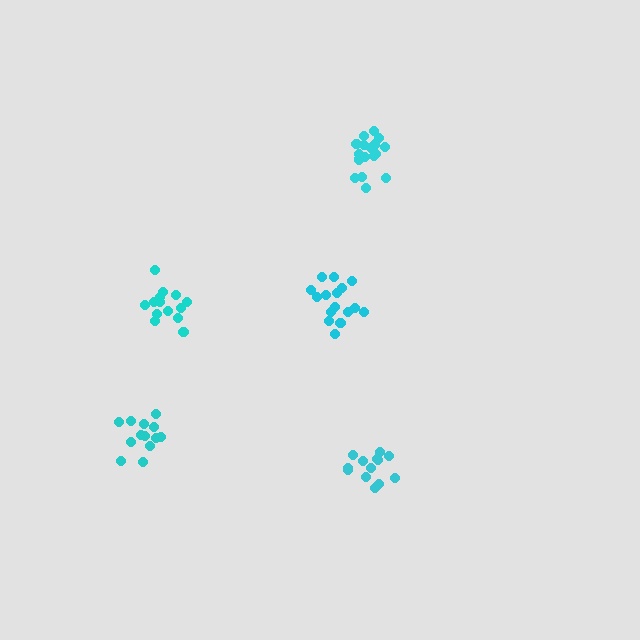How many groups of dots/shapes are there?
There are 5 groups.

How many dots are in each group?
Group 1: 16 dots, Group 2: 13 dots, Group 3: 13 dots, Group 4: 17 dots, Group 5: 14 dots (73 total).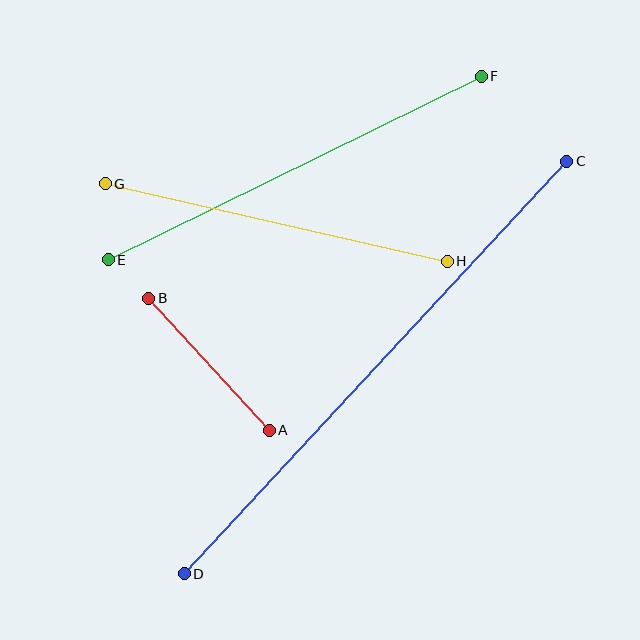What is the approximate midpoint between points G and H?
The midpoint is at approximately (276, 223) pixels.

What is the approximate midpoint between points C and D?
The midpoint is at approximately (375, 367) pixels.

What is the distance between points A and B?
The distance is approximately 178 pixels.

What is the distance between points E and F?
The distance is approximately 416 pixels.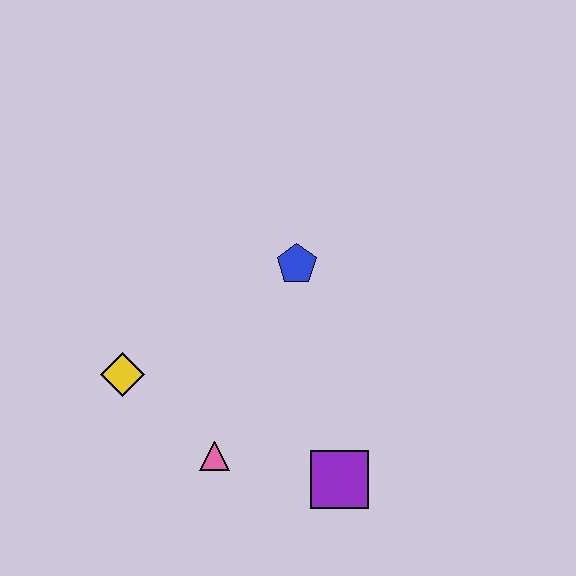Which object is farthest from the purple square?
The yellow diamond is farthest from the purple square.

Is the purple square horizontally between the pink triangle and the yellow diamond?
No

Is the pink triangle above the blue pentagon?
No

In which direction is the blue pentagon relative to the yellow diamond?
The blue pentagon is to the right of the yellow diamond.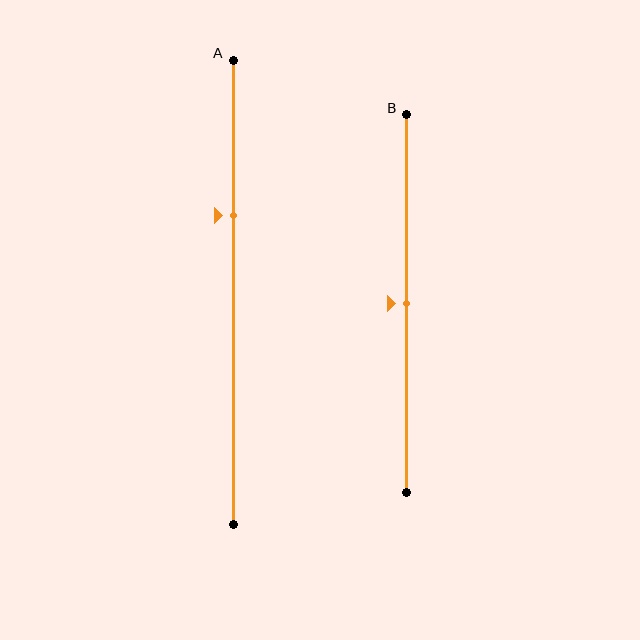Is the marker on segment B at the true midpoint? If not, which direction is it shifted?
Yes, the marker on segment B is at the true midpoint.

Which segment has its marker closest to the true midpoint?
Segment B has its marker closest to the true midpoint.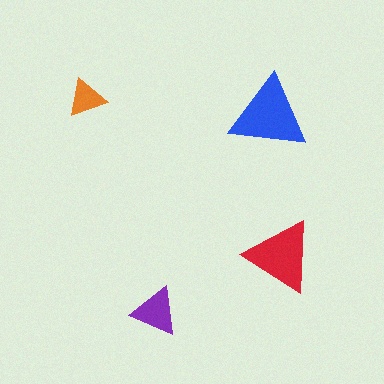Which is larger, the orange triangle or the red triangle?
The red one.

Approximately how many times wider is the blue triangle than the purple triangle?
About 1.5 times wider.